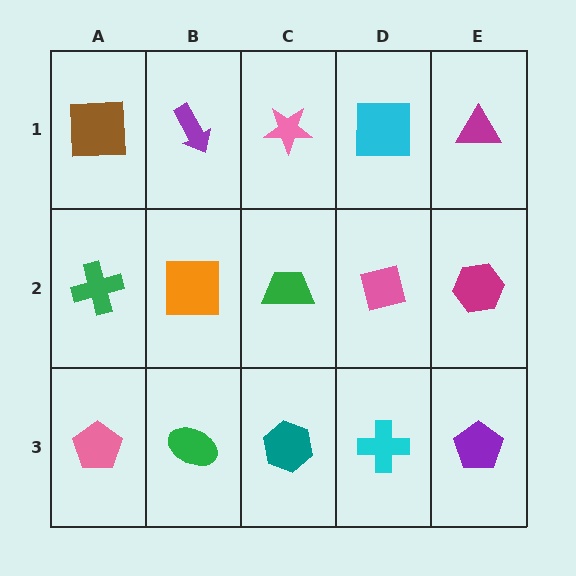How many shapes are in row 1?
5 shapes.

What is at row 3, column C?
A teal hexagon.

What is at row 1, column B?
A purple arrow.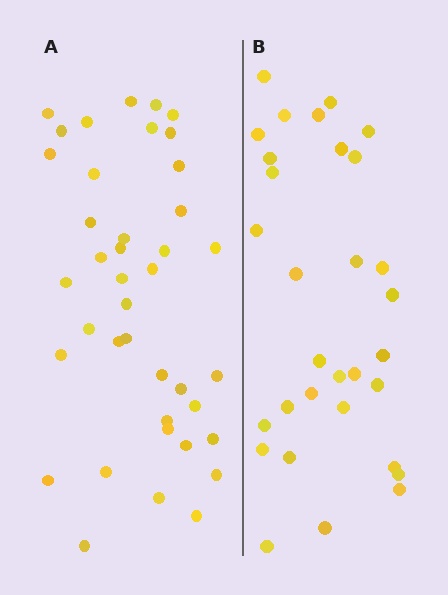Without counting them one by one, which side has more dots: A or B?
Region A (the left region) has more dots.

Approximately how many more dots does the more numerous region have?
Region A has roughly 8 or so more dots than region B.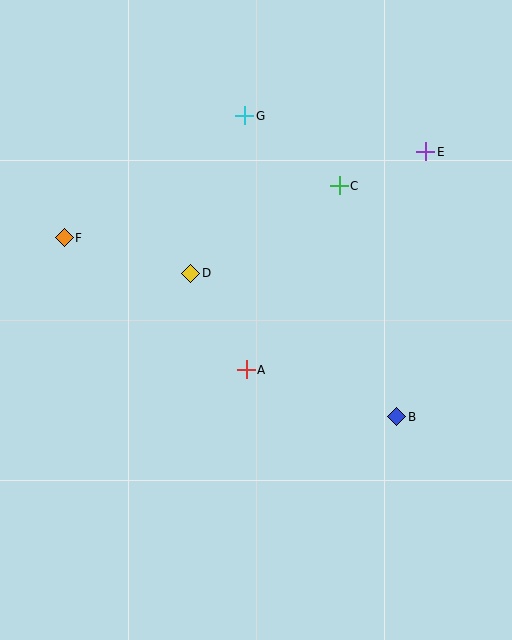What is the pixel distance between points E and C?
The distance between E and C is 93 pixels.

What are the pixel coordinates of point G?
Point G is at (245, 116).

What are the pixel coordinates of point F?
Point F is at (64, 238).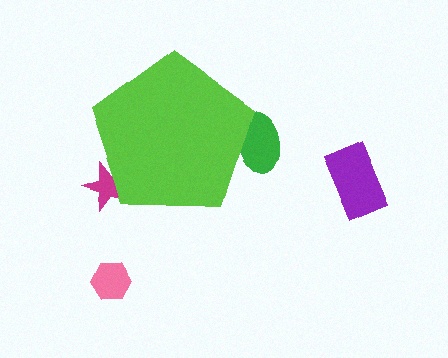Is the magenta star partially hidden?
Yes, the magenta star is partially hidden behind the lime pentagon.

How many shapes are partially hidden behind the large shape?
2 shapes are partially hidden.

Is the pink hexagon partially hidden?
No, the pink hexagon is fully visible.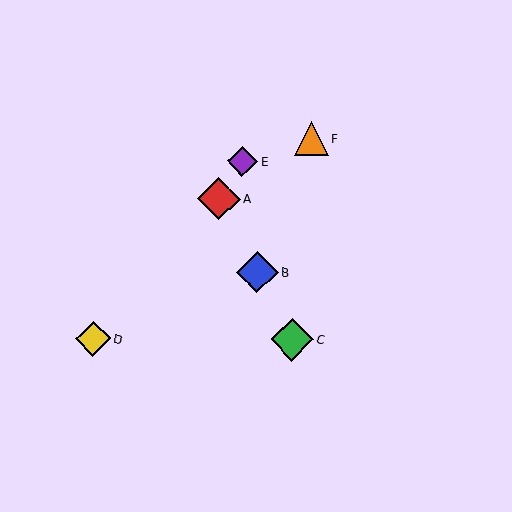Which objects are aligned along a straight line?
Objects A, B, C are aligned along a straight line.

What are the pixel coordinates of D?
Object D is at (93, 339).